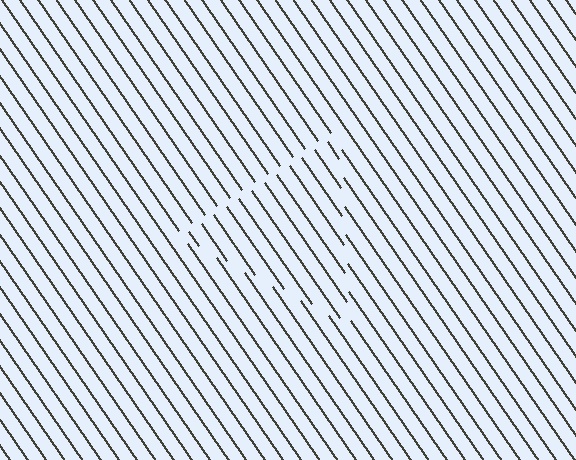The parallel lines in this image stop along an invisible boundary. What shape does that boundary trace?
An illusory triangle. The interior of the shape contains the same grating, shifted by half a period — the contour is defined by the phase discontinuity where line-ends from the inner and outer gratings abut.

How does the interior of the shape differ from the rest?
The interior of the shape contains the same grating, shifted by half a period — the contour is defined by the phase discontinuity where line-ends from the inner and outer gratings abut.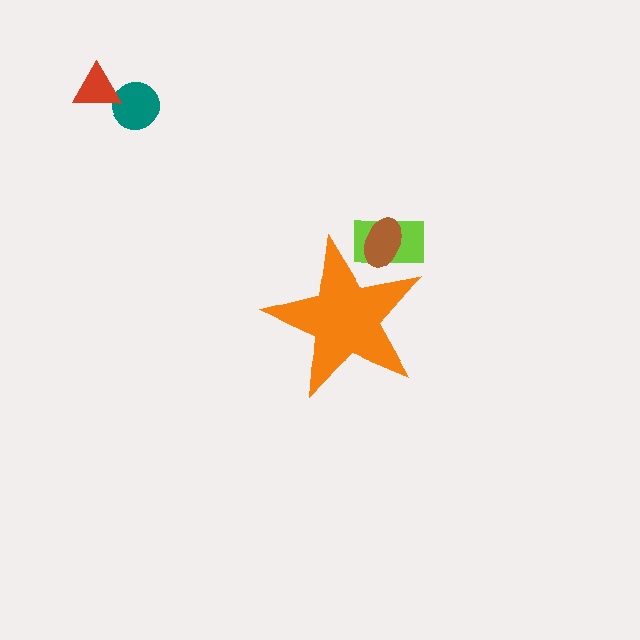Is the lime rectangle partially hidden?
Yes, the lime rectangle is partially hidden behind the orange star.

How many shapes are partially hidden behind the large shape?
2 shapes are partially hidden.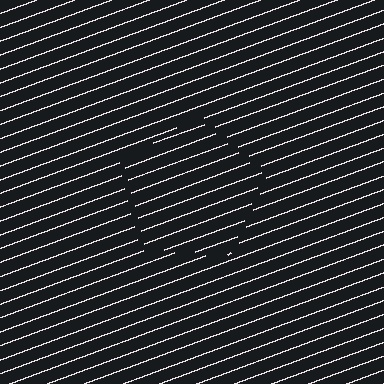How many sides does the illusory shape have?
5 sides — the line-ends trace a pentagon.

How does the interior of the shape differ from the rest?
The interior of the shape contains the same grating, shifted by half a period — the contour is defined by the phase discontinuity where line-ends from the inner and outer gratings abut.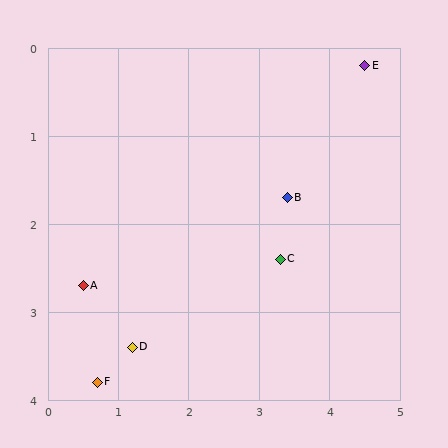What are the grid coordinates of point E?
Point E is at approximately (4.5, 0.2).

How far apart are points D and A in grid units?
Points D and A are about 1.0 grid units apart.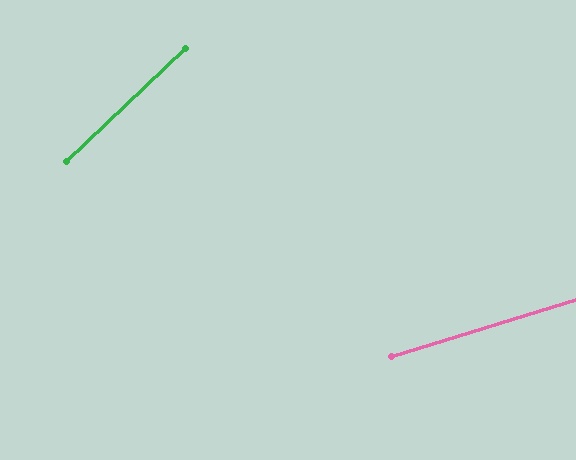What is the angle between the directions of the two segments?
Approximately 26 degrees.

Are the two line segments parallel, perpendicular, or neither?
Neither parallel nor perpendicular — they differ by about 26°.